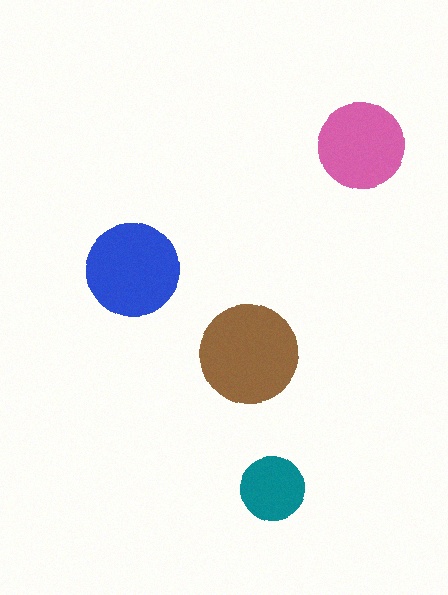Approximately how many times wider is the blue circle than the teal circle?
About 1.5 times wider.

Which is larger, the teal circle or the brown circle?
The brown one.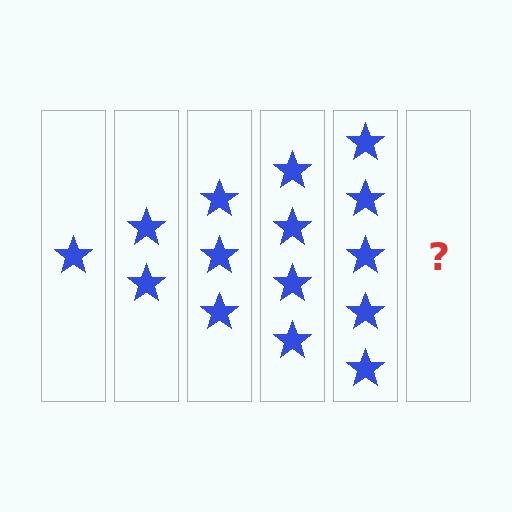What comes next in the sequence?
The next element should be 6 stars.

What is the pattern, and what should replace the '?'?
The pattern is that each step adds one more star. The '?' should be 6 stars.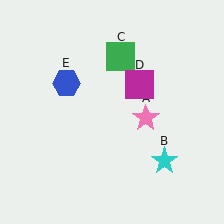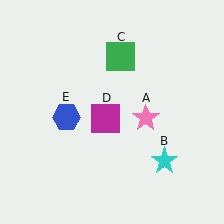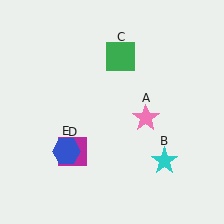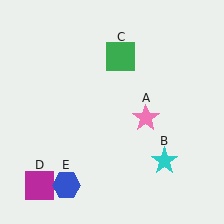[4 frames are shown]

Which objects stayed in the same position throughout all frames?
Pink star (object A) and cyan star (object B) and green square (object C) remained stationary.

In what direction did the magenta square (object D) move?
The magenta square (object D) moved down and to the left.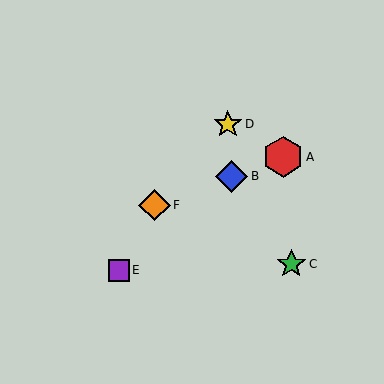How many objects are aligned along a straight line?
3 objects (A, B, F) are aligned along a straight line.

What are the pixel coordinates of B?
Object B is at (232, 176).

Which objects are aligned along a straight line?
Objects A, B, F are aligned along a straight line.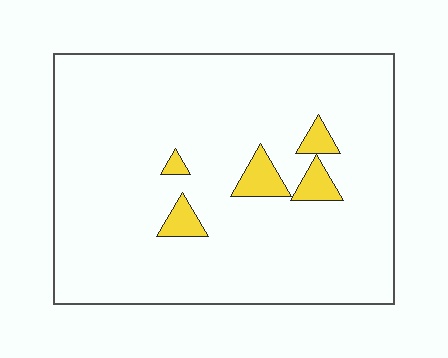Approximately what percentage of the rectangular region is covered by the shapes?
Approximately 5%.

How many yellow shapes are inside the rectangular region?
5.